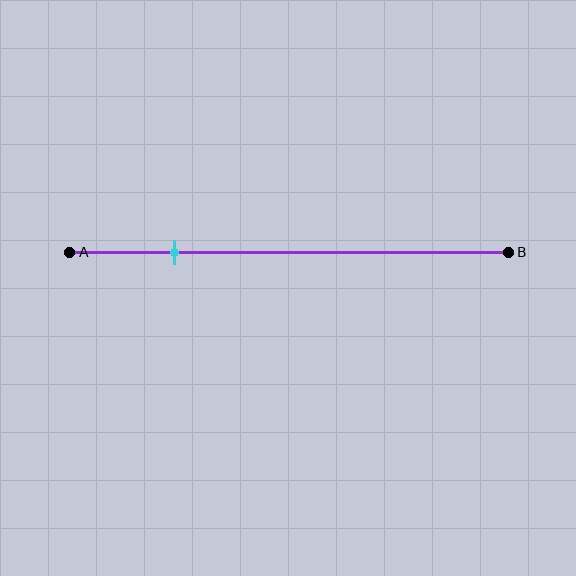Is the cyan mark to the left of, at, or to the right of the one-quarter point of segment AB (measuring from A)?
The cyan mark is approximately at the one-quarter point of segment AB.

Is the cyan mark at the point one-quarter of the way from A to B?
Yes, the mark is approximately at the one-quarter point.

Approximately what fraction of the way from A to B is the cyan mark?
The cyan mark is approximately 25% of the way from A to B.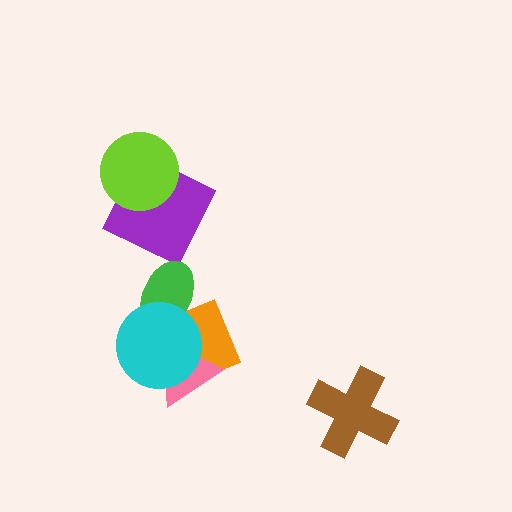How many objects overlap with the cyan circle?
3 objects overlap with the cyan circle.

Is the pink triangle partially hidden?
Yes, it is partially covered by another shape.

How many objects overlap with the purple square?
1 object overlaps with the purple square.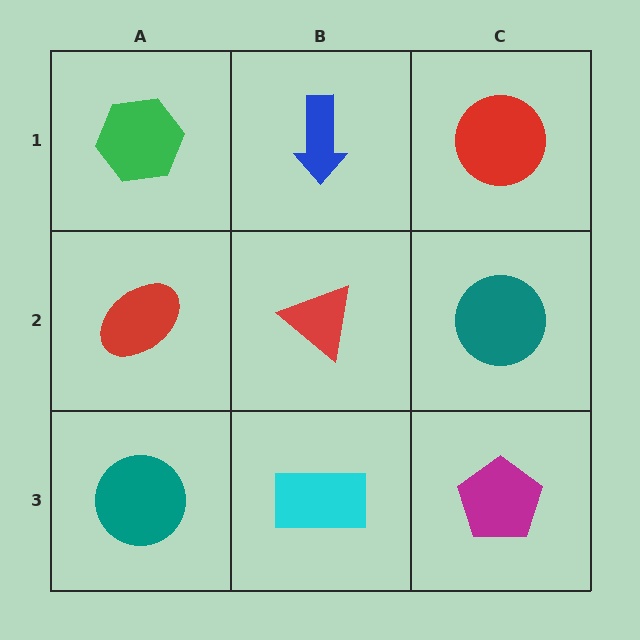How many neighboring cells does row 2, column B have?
4.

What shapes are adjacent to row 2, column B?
A blue arrow (row 1, column B), a cyan rectangle (row 3, column B), a red ellipse (row 2, column A), a teal circle (row 2, column C).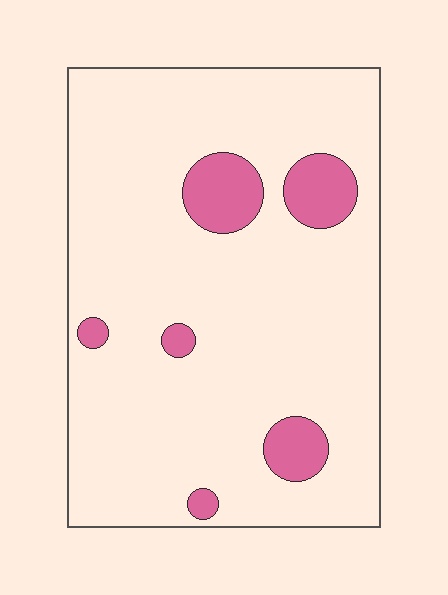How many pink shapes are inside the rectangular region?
6.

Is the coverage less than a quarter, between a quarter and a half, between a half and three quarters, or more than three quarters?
Less than a quarter.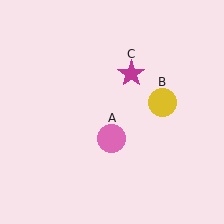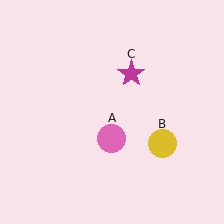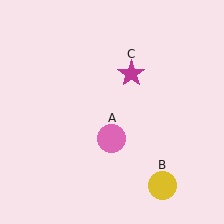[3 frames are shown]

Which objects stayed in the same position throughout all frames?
Pink circle (object A) and magenta star (object C) remained stationary.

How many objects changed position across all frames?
1 object changed position: yellow circle (object B).